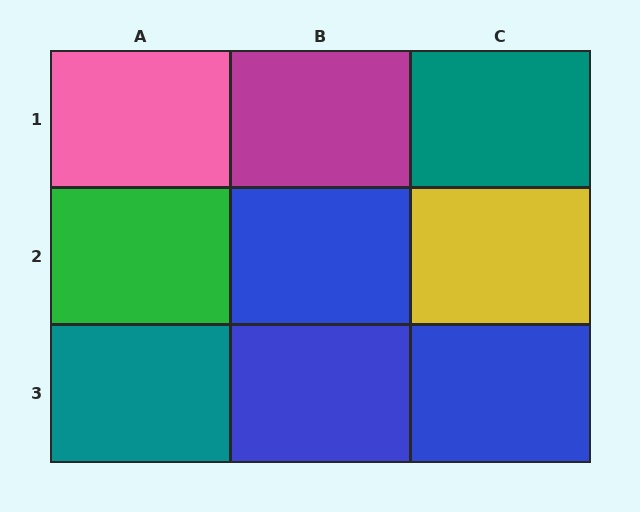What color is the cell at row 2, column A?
Green.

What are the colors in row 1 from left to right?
Pink, magenta, teal.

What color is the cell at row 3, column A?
Teal.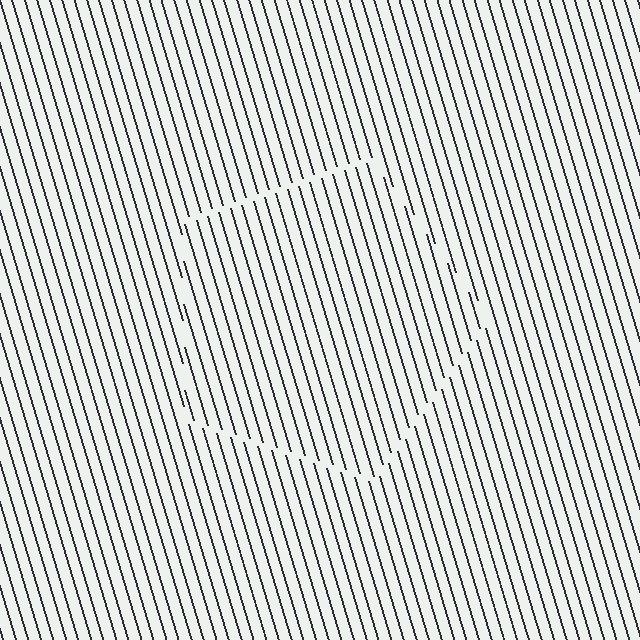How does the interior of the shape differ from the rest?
The interior of the shape contains the same grating, shifted by half a period — the contour is defined by the phase discontinuity where line-ends from the inner and outer gratings abut.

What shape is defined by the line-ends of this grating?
An illusory pentagon. The interior of the shape contains the same grating, shifted by half a period — the contour is defined by the phase discontinuity where line-ends from the inner and outer gratings abut.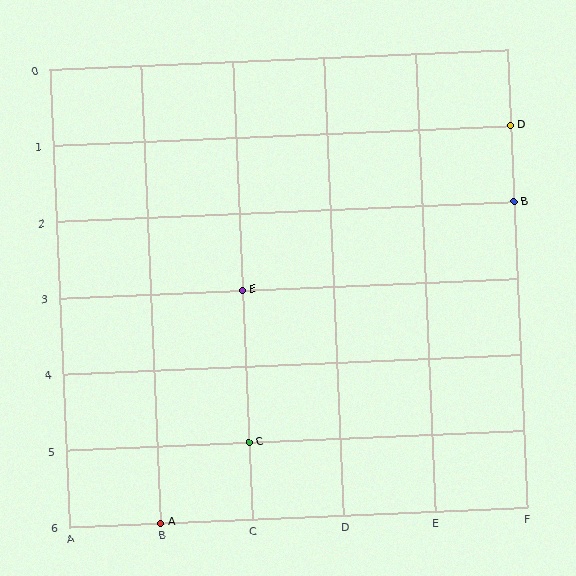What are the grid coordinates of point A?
Point A is at grid coordinates (B, 6).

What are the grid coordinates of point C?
Point C is at grid coordinates (C, 5).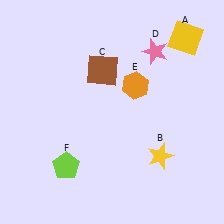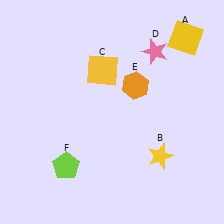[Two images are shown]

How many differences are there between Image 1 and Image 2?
There is 1 difference between the two images.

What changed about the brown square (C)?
In Image 1, C is brown. In Image 2, it changed to yellow.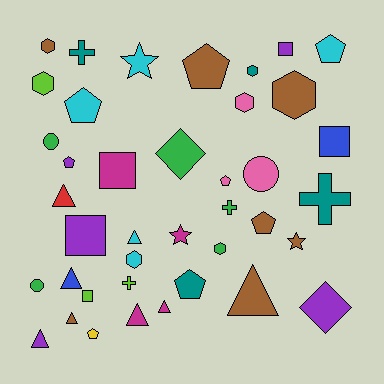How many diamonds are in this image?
There are 2 diamonds.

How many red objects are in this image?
There is 1 red object.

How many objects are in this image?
There are 40 objects.